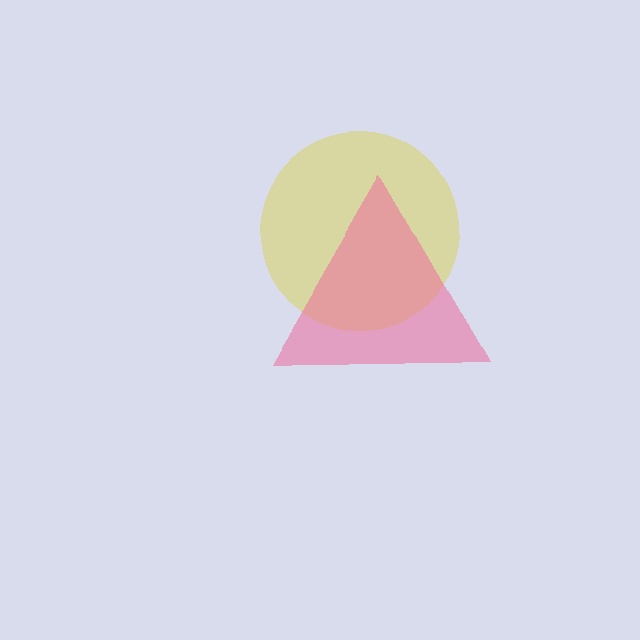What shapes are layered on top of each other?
The layered shapes are: a yellow circle, a pink triangle.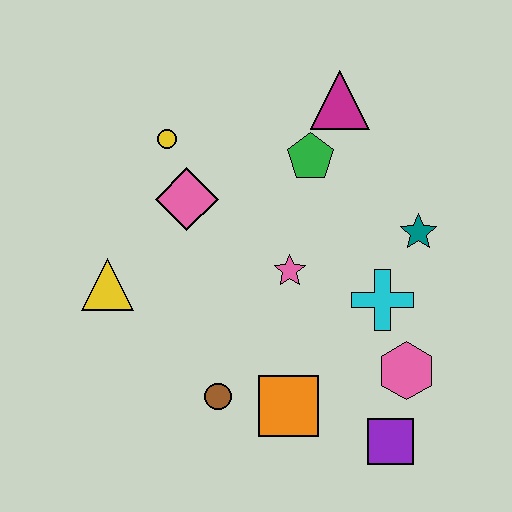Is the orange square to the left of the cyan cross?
Yes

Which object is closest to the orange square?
The brown circle is closest to the orange square.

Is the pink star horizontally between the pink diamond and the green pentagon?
Yes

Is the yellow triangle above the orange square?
Yes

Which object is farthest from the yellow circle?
The purple square is farthest from the yellow circle.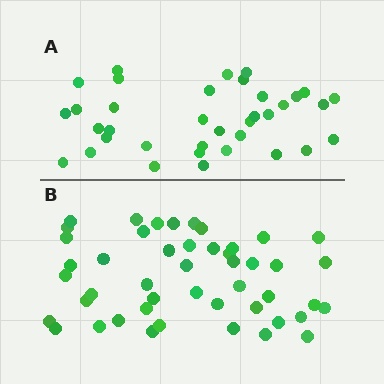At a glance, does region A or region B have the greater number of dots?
Region B (the bottom region) has more dots.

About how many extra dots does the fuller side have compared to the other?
Region B has roughly 12 or so more dots than region A.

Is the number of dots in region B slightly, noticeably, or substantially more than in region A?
Region B has noticeably more, but not dramatically so. The ratio is roughly 1.3 to 1.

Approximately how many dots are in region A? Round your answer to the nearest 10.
About 40 dots. (The exact count is 36, which rounds to 40.)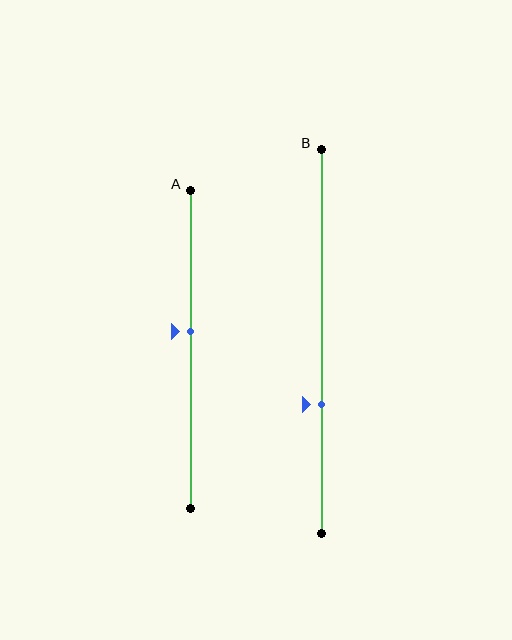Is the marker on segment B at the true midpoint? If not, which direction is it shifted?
No, the marker on segment B is shifted downward by about 17% of the segment length.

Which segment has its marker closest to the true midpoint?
Segment A has its marker closest to the true midpoint.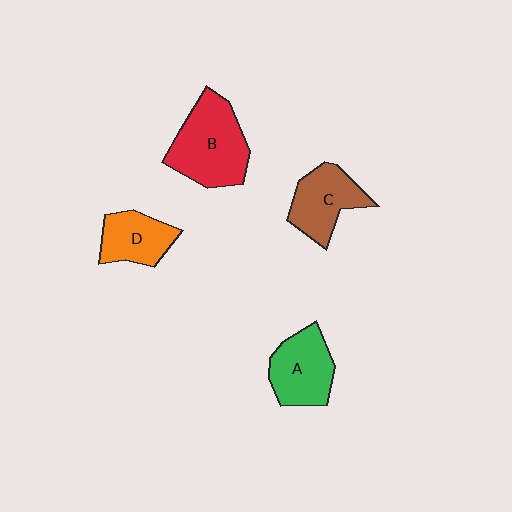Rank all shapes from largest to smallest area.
From largest to smallest: B (red), A (green), C (brown), D (orange).